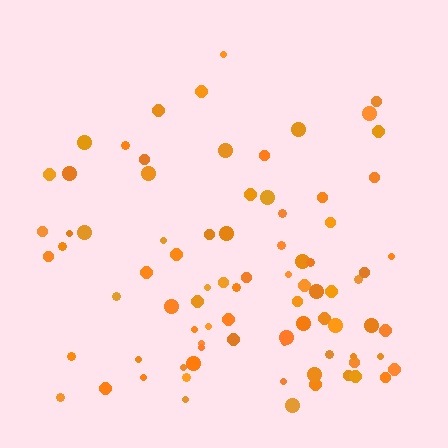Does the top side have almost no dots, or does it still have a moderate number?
Still a moderate number, just noticeably fewer than the bottom.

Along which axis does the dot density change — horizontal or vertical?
Vertical.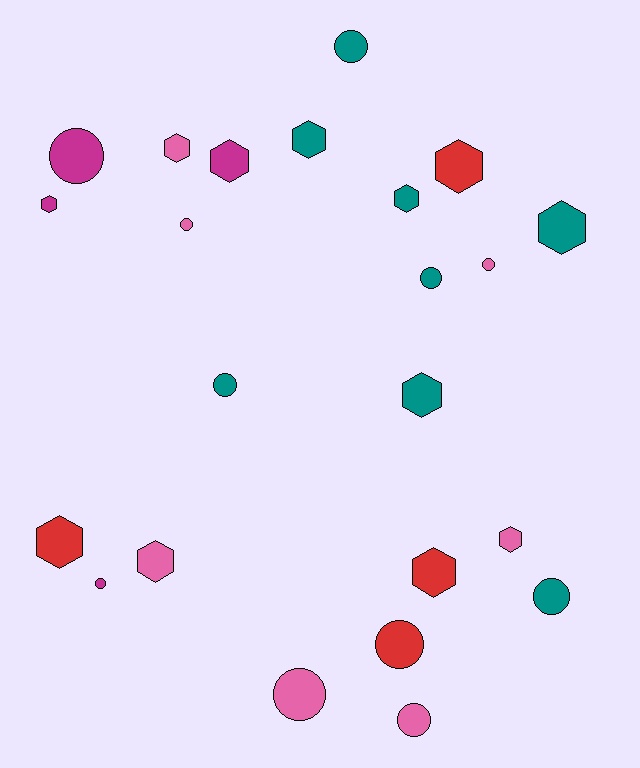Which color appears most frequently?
Teal, with 8 objects.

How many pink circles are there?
There are 4 pink circles.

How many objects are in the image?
There are 23 objects.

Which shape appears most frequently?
Hexagon, with 12 objects.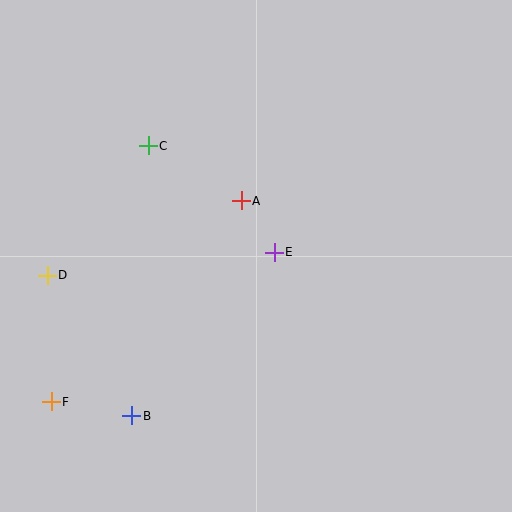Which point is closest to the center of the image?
Point E at (274, 252) is closest to the center.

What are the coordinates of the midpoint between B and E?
The midpoint between B and E is at (203, 334).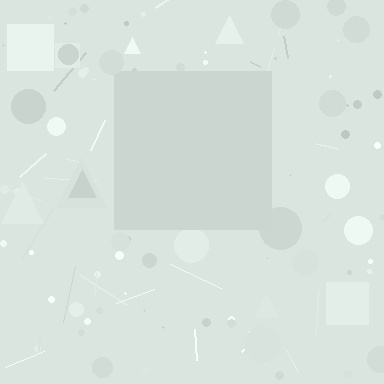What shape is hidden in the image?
A square is hidden in the image.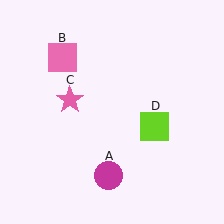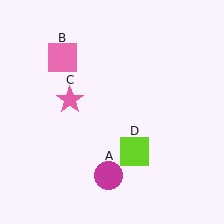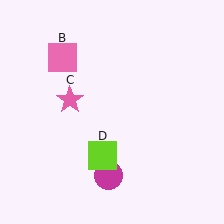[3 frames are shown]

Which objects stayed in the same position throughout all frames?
Magenta circle (object A) and pink square (object B) and pink star (object C) remained stationary.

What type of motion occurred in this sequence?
The lime square (object D) rotated clockwise around the center of the scene.